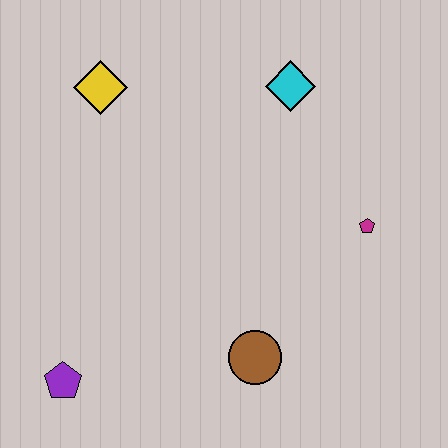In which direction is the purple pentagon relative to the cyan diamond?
The purple pentagon is below the cyan diamond.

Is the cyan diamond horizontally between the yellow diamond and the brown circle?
No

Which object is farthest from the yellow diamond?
The brown circle is farthest from the yellow diamond.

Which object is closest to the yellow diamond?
The cyan diamond is closest to the yellow diamond.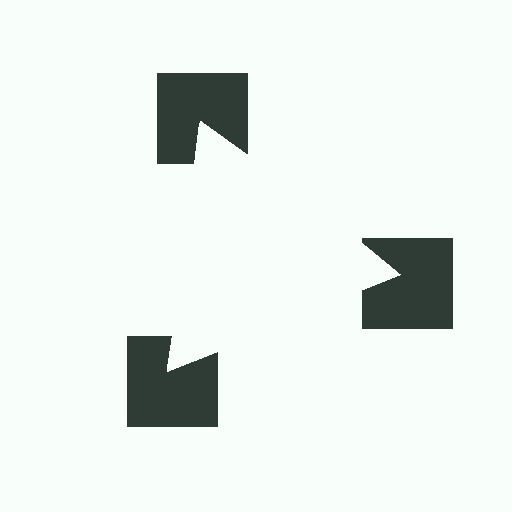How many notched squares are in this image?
There are 3 — one at each vertex of the illusory triangle.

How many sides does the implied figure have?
3 sides.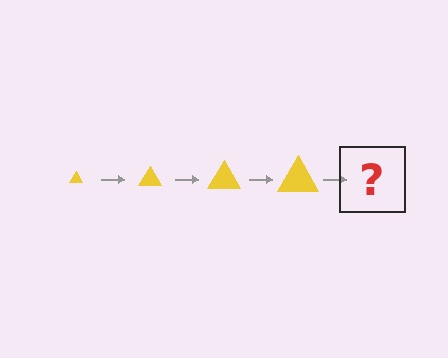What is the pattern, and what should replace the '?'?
The pattern is that the triangle gets progressively larger each step. The '?' should be a yellow triangle, larger than the previous one.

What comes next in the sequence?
The next element should be a yellow triangle, larger than the previous one.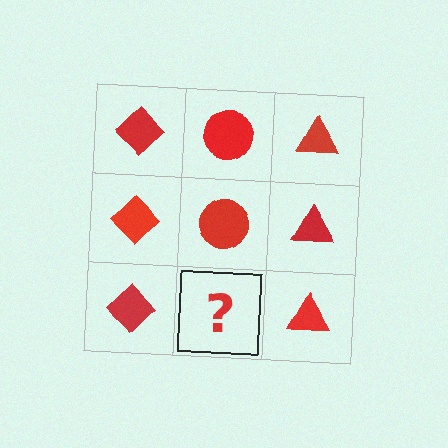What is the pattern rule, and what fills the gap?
The rule is that each column has a consistent shape. The gap should be filled with a red circle.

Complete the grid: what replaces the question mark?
The question mark should be replaced with a red circle.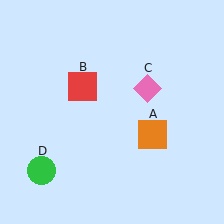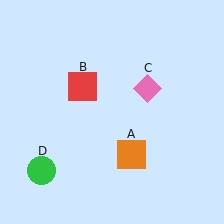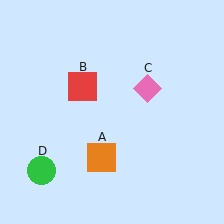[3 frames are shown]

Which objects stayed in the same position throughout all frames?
Red square (object B) and pink diamond (object C) and green circle (object D) remained stationary.